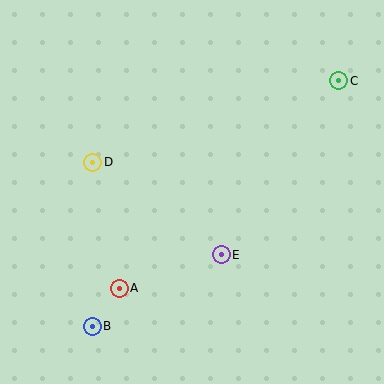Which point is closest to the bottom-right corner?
Point E is closest to the bottom-right corner.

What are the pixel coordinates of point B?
Point B is at (92, 326).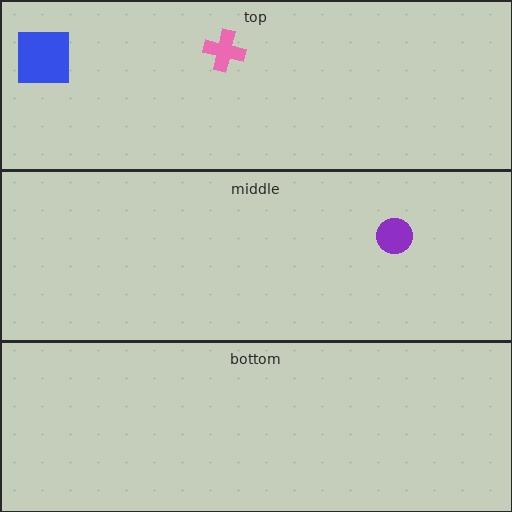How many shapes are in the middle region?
1.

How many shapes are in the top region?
2.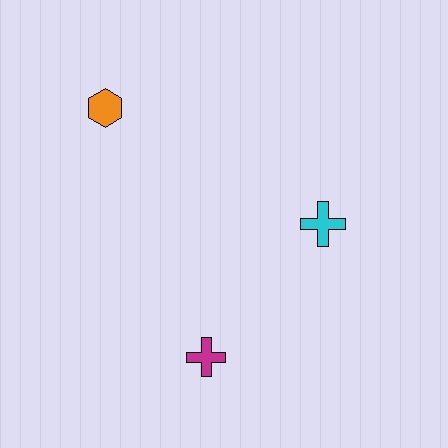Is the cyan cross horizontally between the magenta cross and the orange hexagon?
No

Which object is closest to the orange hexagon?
The cyan cross is closest to the orange hexagon.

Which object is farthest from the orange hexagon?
The magenta cross is farthest from the orange hexagon.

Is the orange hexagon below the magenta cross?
No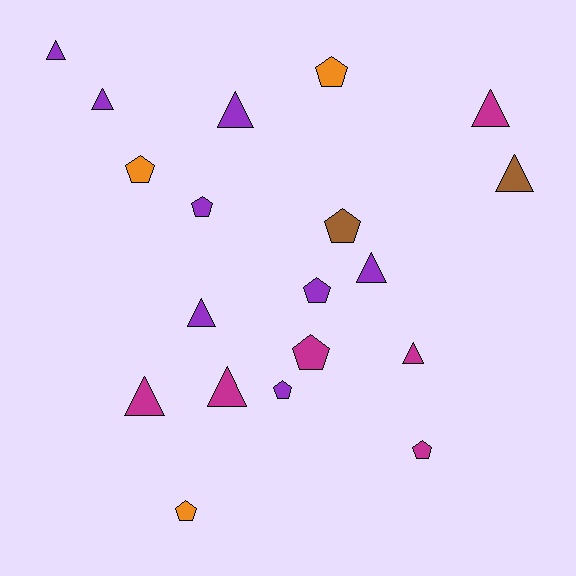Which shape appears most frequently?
Triangle, with 10 objects.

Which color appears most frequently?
Purple, with 8 objects.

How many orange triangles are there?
There are no orange triangles.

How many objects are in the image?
There are 19 objects.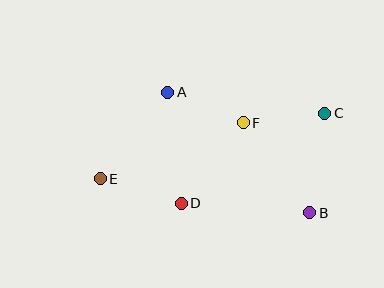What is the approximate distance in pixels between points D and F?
The distance between D and F is approximately 102 pixels.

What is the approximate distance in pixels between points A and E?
The distance between A and E is approximately 110 pixels.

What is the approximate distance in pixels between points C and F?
The distance between C and F is approximately 82 pixels.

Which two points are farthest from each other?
Points C and E are farthest from each other.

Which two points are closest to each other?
Points A and F are closest to each other.